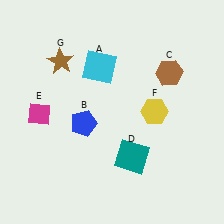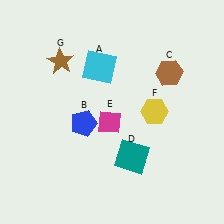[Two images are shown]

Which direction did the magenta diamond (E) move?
The magenta diamond (E) moved right.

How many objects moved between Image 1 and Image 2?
1 object moved between the two images.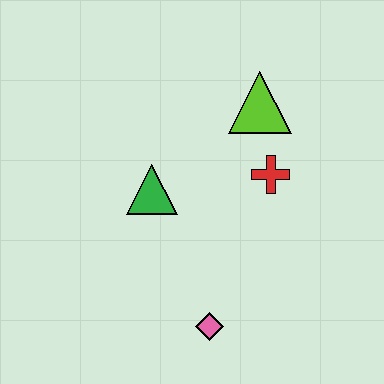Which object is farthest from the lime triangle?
The pink diamond is farthest from the lime triangle.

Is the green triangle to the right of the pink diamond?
No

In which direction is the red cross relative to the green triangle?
The red cross is to the right of the green triangle.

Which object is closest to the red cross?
The lime triangle is closest to the red cross.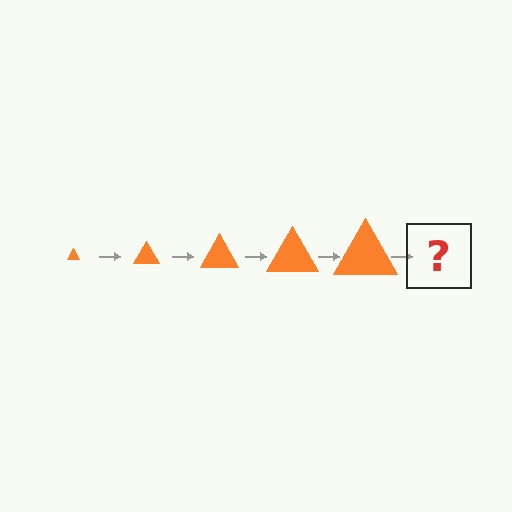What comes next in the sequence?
The next element should be an orange triangle, larger than the previous one.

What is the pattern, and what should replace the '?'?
The pattern is that the triangle gets progressively larger each step. The '?' should be an orange triangle, larger than the previous one.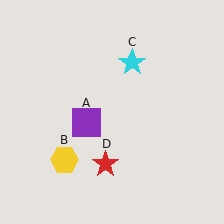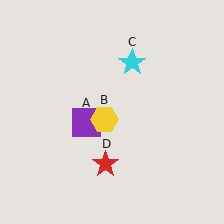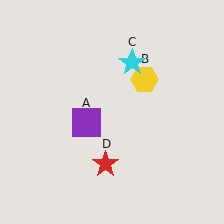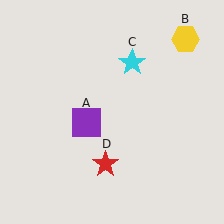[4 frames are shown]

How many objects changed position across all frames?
1 object changed position: yellow hexagon (object B).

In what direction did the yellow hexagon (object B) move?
The yellow hexagon (object B) moved up and to the right.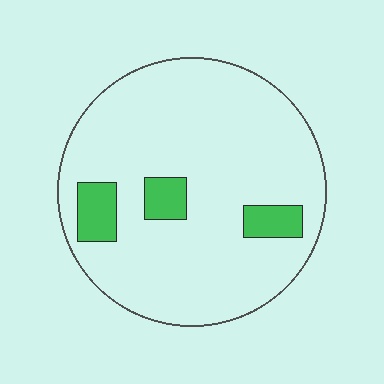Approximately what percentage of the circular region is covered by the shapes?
Approximately 10%.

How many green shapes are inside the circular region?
3.